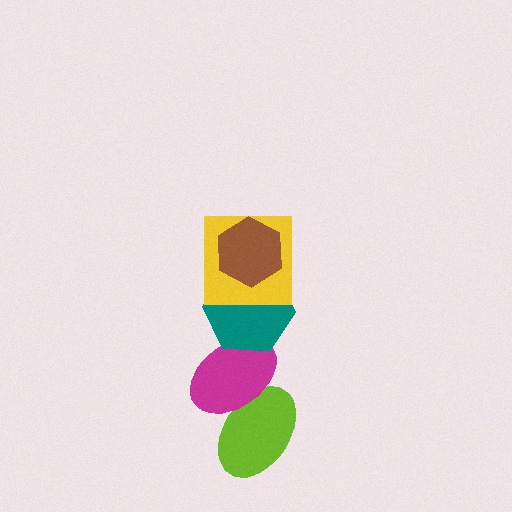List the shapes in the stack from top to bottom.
From top to bottom: the brown hexagon, the yellow square, the teal hexagon, the magenta ellipse, the lime ellipse.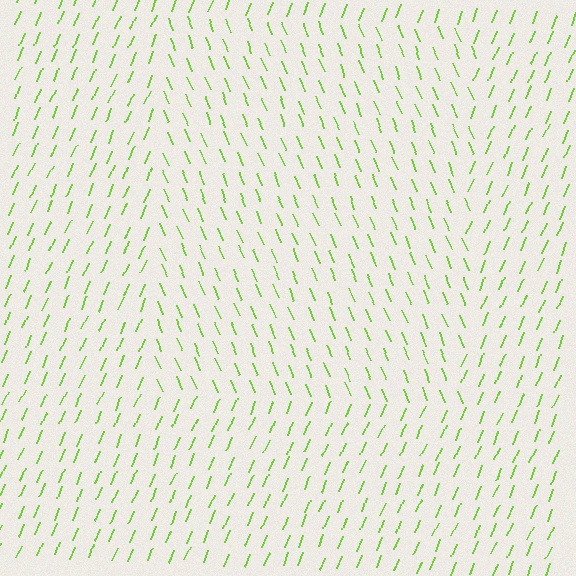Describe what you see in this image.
The image is filled with small lime line segments. A rectangle region in the image has lines oriented differently from the surrounding lines, creating a visible texture boundary.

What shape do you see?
I see a rectangle.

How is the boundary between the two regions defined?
The boundary is defined purely by a change in line orientation (approximately 45 degrees difference). All lines are the same color and thickness.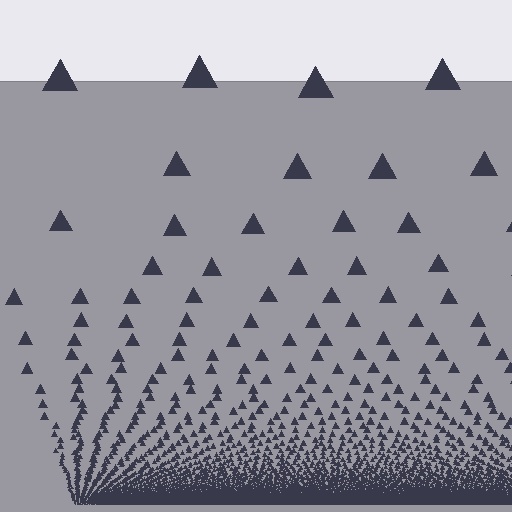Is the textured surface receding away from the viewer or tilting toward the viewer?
The surface appears to tilt toward the viewer. Texture elements get larger and sparser toward the top.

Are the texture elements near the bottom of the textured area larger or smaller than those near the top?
Smaller. The gradient is inverted — elements near the bottom are smaller and denser.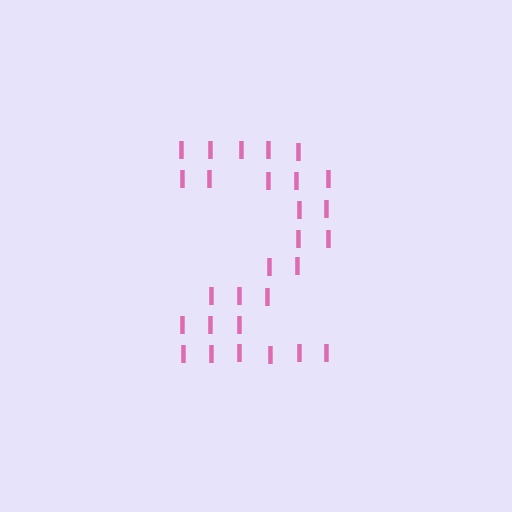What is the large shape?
The large shape is the digit 2.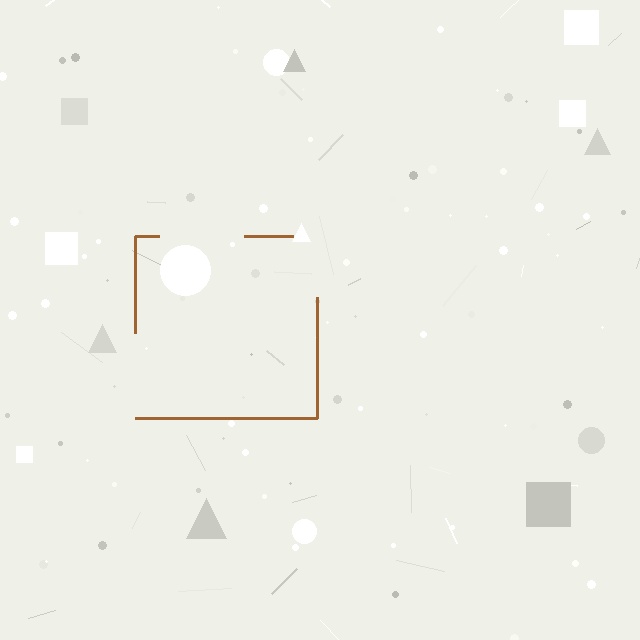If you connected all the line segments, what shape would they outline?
They would outline a square.